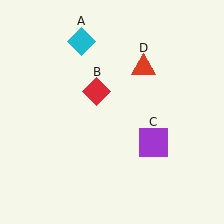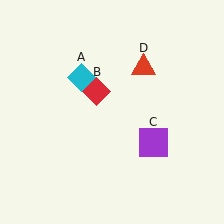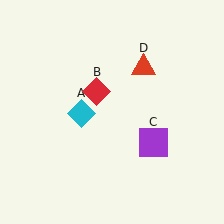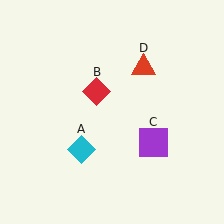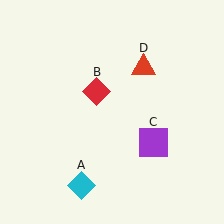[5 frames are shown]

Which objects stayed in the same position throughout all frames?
Red diamond (object B) and purple square (object C) and red triangle (object D) remained stationary.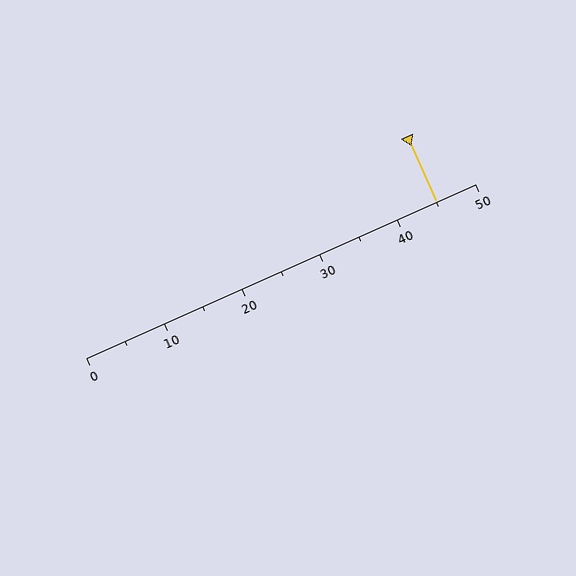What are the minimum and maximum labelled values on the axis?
The axis runs from 0 to 50.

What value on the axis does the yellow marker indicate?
The marker indicates approximately 45.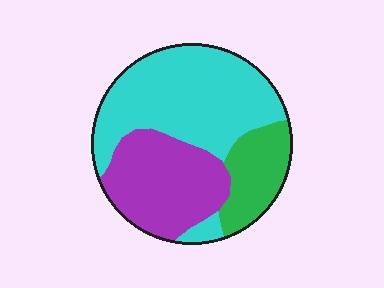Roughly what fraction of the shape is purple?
Purple takes up between a sixth and a third of the shape.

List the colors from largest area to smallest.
From largest to smallest: cyan, purple, green.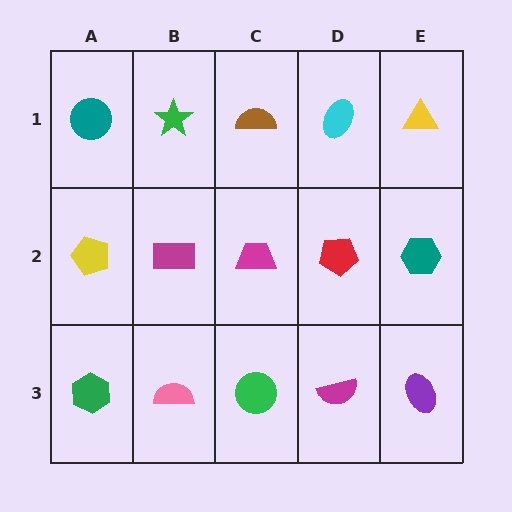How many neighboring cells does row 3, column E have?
2.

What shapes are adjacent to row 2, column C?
A brown semicircle (row 1, column C), a green circle (row 3, column C), a magenta rectangle (row 2, column B), a red pentagon (row 2, column D).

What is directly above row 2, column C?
A brown semicircle.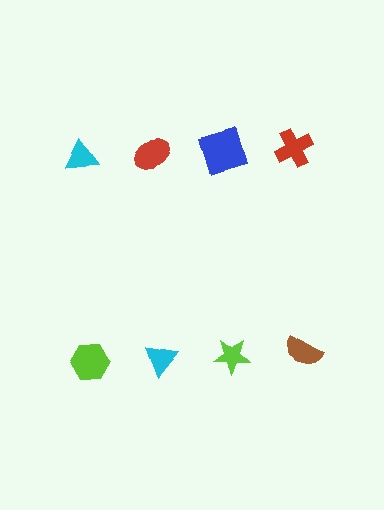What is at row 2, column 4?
A brown semicircle.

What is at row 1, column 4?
A red cross.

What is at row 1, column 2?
A red ellipse.